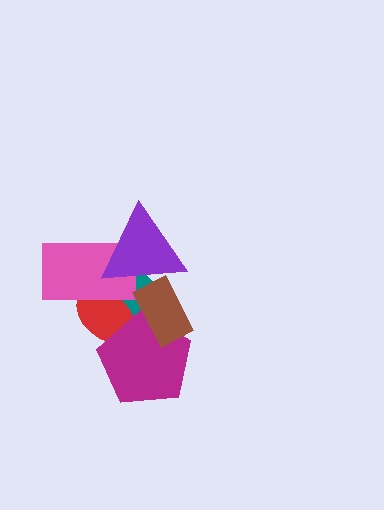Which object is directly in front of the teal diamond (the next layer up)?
The red ellipse is directly in front of the teal diamond.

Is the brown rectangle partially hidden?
No, no other shape covers it.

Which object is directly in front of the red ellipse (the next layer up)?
The pink rectangle is directly in front of the red ellipse.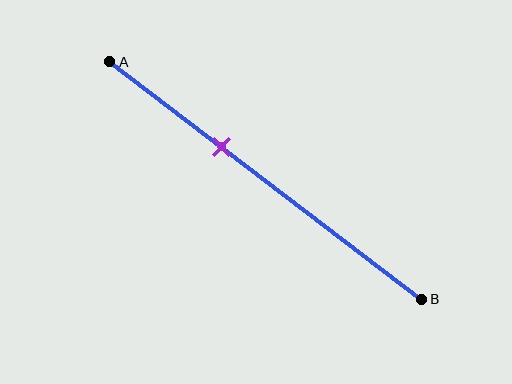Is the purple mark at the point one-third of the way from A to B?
Yes, the mark is approximately at the one-third point.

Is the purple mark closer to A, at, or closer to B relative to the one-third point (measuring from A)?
The purple mark is approximately at the one-third point of segment AB.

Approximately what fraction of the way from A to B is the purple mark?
The purple mark is approximately 35% of the way from A to B.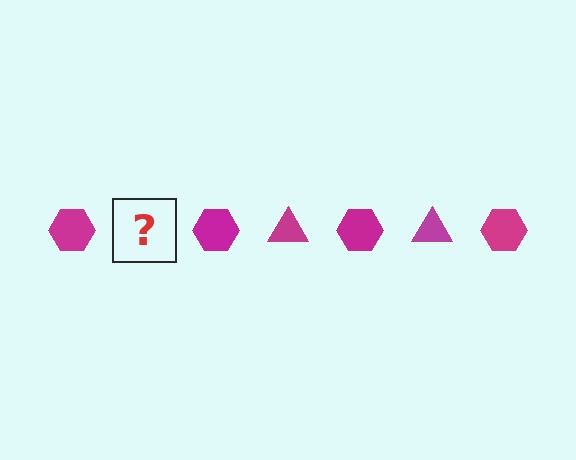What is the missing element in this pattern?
The missing element is a magenta triangle.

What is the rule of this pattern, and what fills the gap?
The rule is that the pattern cycles through hexagon, triangle shapes in magenta. The gap should be filled with a magenta triangle.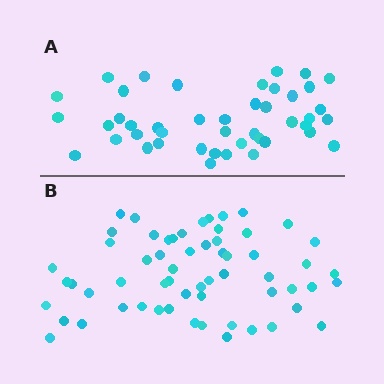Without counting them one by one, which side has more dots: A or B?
Region B (the bottom region) has more dots.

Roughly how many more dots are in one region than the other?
Region B has approximately 15 more dots than region A.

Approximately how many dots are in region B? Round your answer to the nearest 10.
About 60 dots.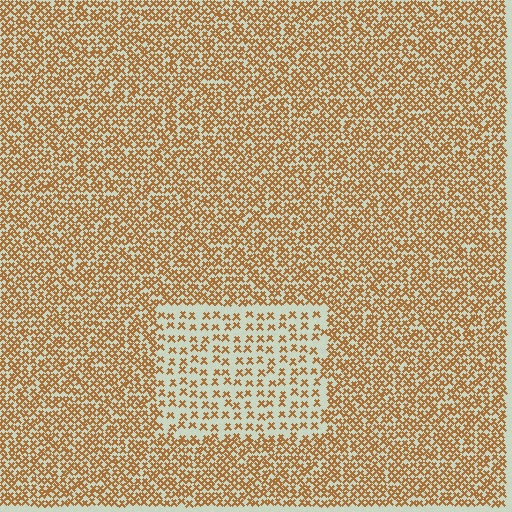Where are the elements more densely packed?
The elements are more densely packed outside the rectangle boundary.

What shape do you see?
I see a rectangle.